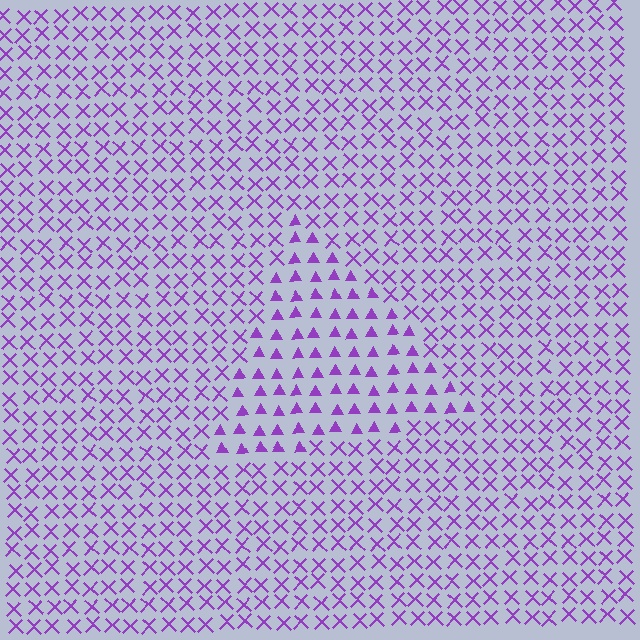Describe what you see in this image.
The image is filled with small purple elements arranged in a uniform grid. A triangle-shaped region contains triangles, while the surrounding area contains X marks. The boundary is defined purely by the change in element shape.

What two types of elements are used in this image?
The image uses triangles inside the triangle region and X marks outside it.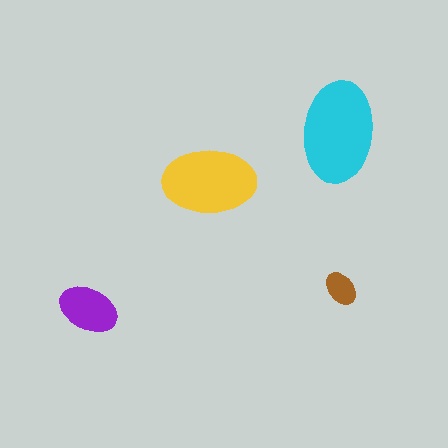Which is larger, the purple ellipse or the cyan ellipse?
The cyan one.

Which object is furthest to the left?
The purple ellipse is leftmost.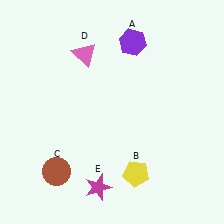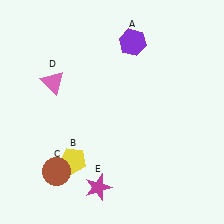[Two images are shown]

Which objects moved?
The objects that moved are: the yellow pentagon (B), the pink triangle (D).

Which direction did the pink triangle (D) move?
The pink triangle (D) moved left.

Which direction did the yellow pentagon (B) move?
The yellow pentagon (B) moved left.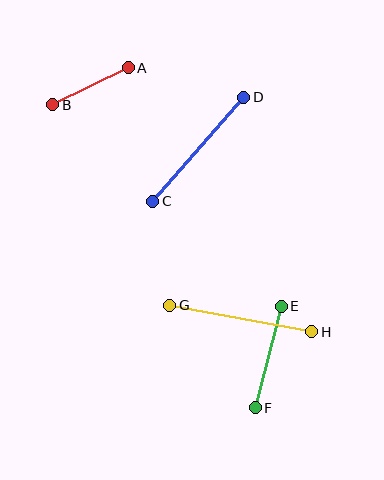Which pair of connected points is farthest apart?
Points G and H are farthest apart.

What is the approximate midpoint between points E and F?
The midpoint is at approximately (268, 357) pixels.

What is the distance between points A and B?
The distance is approximately 84 pixels.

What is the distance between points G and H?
The distance is approximately 145 pixels.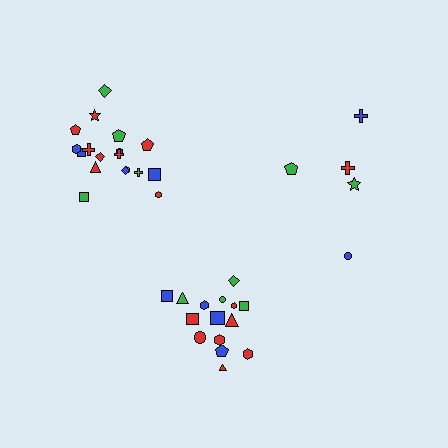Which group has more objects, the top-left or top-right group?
The top-left group.